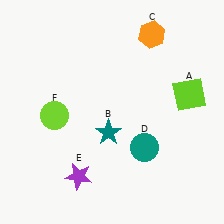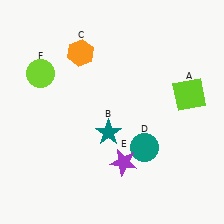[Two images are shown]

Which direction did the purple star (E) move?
The purple star (E) moved right.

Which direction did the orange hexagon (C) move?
The orange hexagon (C) moved left.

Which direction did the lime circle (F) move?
The lime circle (F) moved up.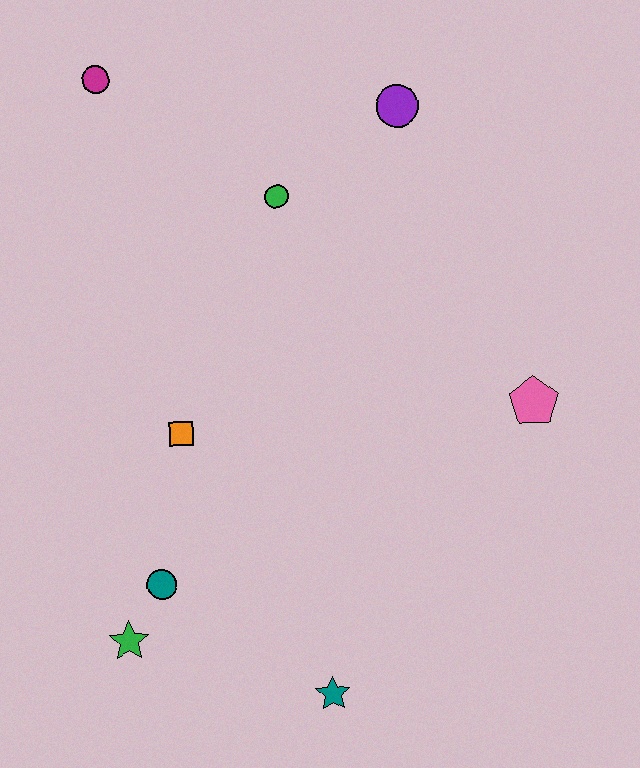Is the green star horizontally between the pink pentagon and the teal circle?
No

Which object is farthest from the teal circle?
The purple circle is farthest from the teal circle.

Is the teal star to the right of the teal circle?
Yes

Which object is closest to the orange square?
The teal circle is closest to the orange square.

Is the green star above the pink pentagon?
No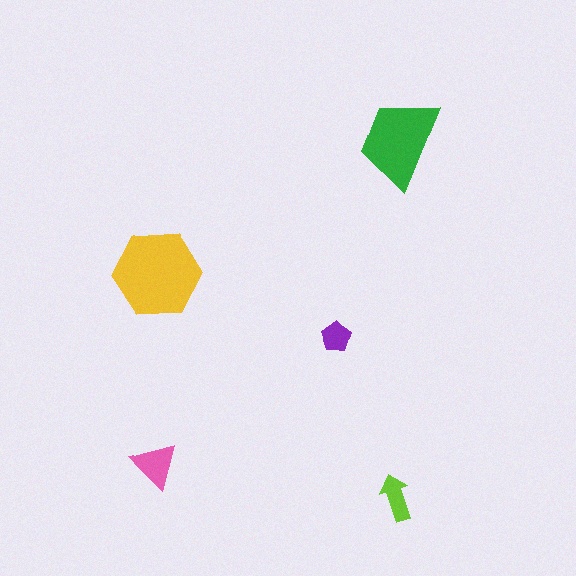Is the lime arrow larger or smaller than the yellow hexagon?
Smaller.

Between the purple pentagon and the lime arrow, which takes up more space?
The lime arrow.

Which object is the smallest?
The purple pentagon.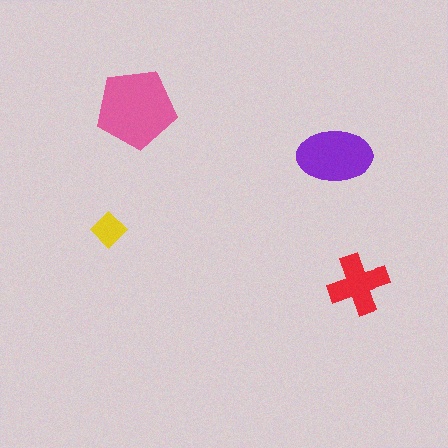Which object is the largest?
The pink pentagon.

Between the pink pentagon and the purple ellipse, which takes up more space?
The pink pentagon.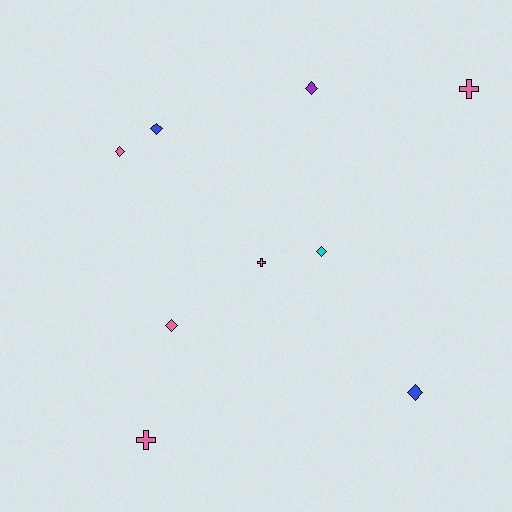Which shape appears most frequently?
Diamond, with 6 objects.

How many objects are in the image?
There are 9 objects.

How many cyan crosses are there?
There are no cyan crosses.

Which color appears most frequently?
Pink, with 5 objects.